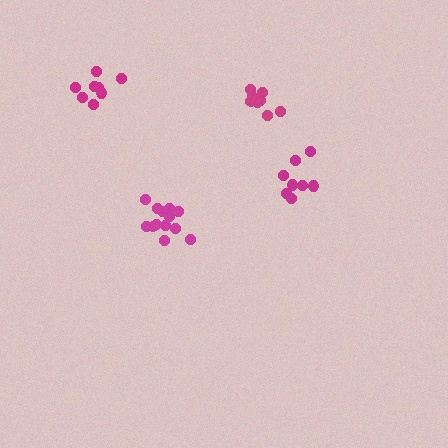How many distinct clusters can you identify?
There are 4 distinct clusters.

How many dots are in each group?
Group 1: 8 dots, Group 2: 14 dots, Group 3: 8 dots, Group 4: 8 dots (38 total).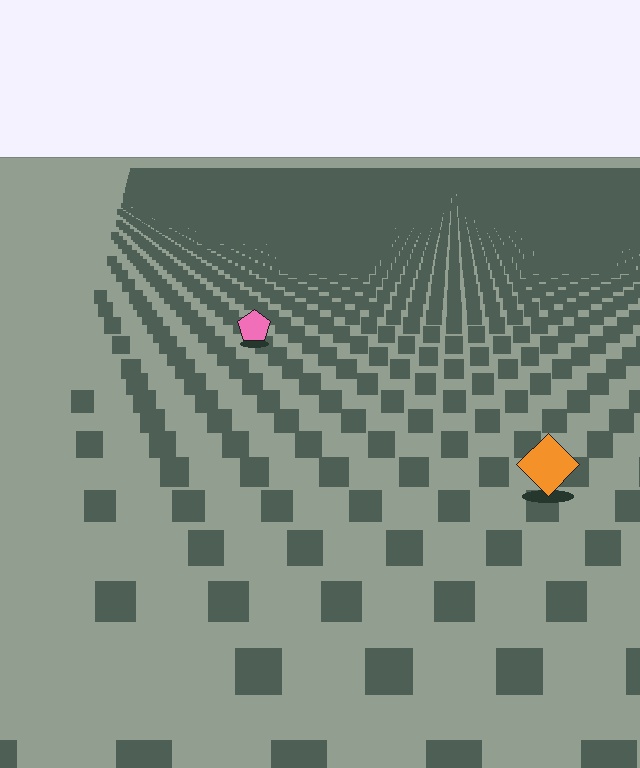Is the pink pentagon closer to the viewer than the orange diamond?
No. The orange diamond is closer — you can tell from the texture gradient: the ground texture is coarser near it.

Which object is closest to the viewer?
The orange diamond is closest. The texture marks near it are larger and more spread out.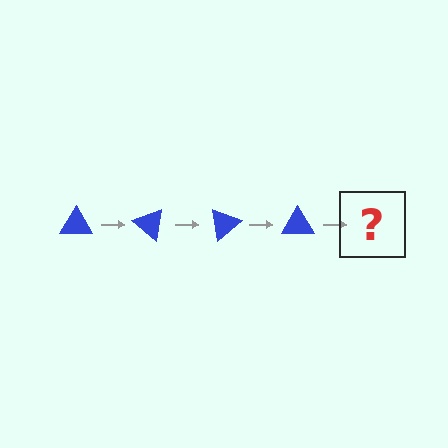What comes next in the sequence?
The next element should be a blue triangle rotated 160 degrees.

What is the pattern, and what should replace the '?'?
The pattern is that the triangle rotates 40 degrees each step. The '?' should be a blue triangle rotated 160 degrees.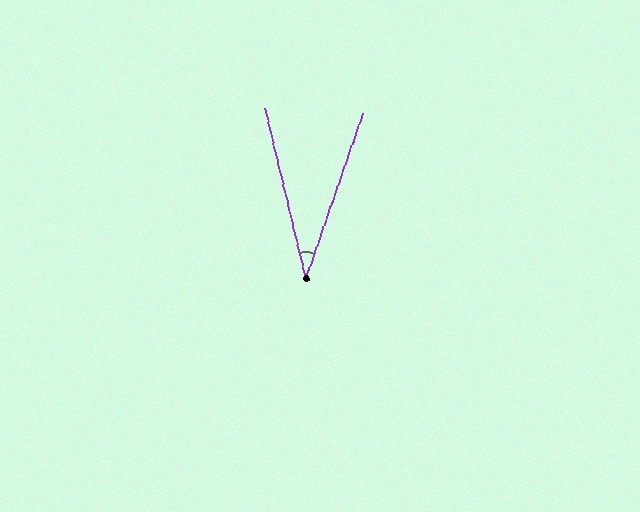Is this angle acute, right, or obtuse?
It is acute.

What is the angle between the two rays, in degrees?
Approximately 33 degrees.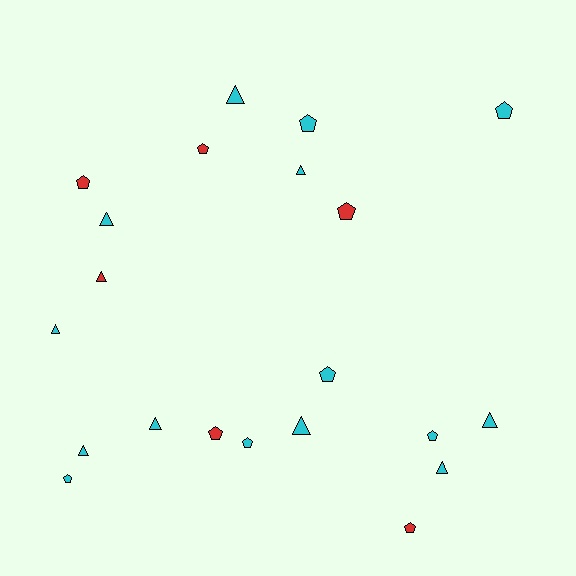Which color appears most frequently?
Cyan, with 15 objects.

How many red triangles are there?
There is 1 red triangle.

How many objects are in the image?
There are 21 objects.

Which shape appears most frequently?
Pentagon, with 11 objects.